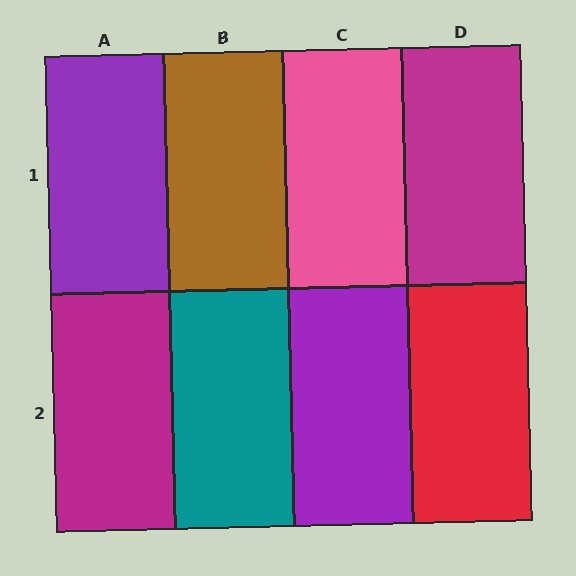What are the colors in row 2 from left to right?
Magenta, teal, purple, red.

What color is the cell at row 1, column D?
Magenta.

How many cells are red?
1 cell is red.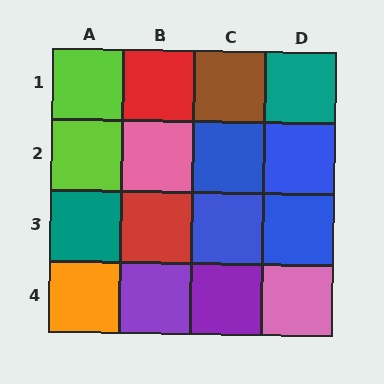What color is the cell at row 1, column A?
Lime.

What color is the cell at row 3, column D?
Blue.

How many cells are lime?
2 cells are lime.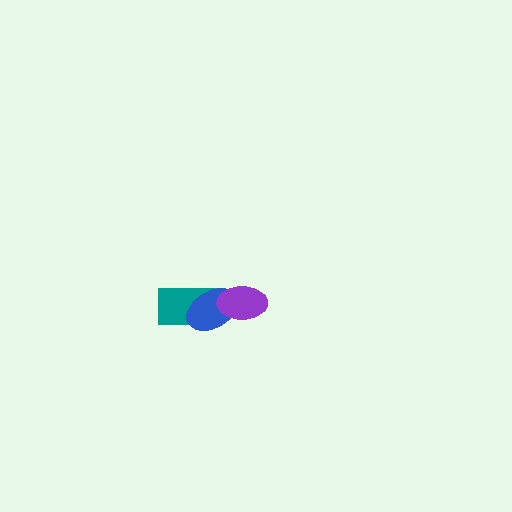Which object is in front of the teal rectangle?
The blue ellipse is in front of the teal rectangle.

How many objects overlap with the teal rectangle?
1 object overlaps with the teal rectangle.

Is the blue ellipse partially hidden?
Yes, it is partially covered by another shape.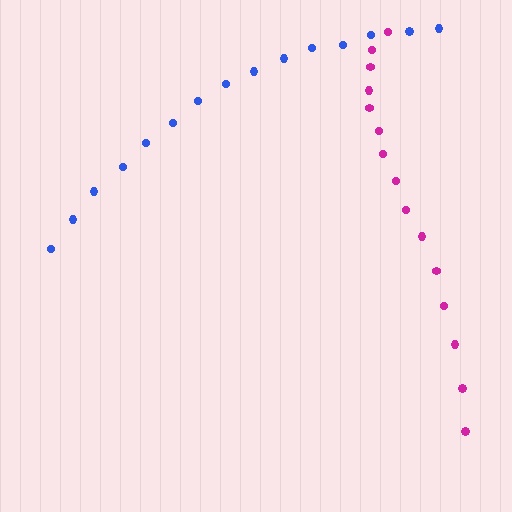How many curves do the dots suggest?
There are 2 distinct paths.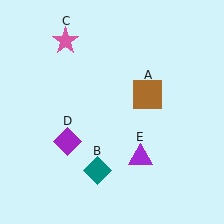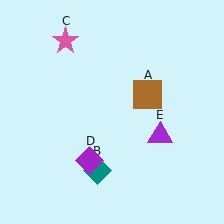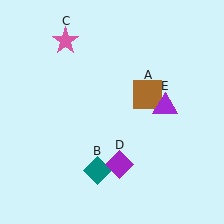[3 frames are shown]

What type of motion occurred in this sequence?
The purple diamond (object D), purple triangle (object E) rotated counterclockwise around the center of the scene.